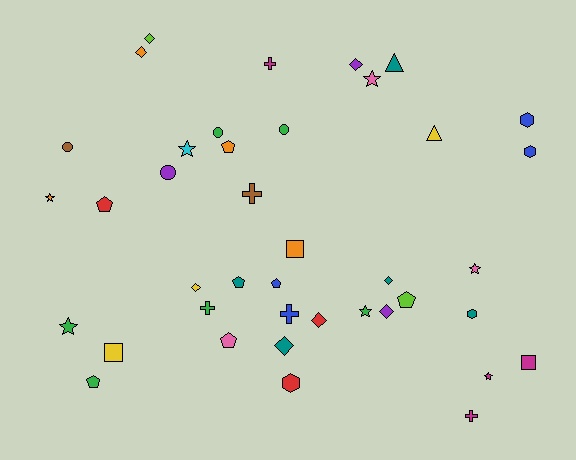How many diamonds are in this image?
There are 8 diamonds.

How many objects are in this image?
There are 40 objects.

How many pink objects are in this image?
There are 3 pink objects.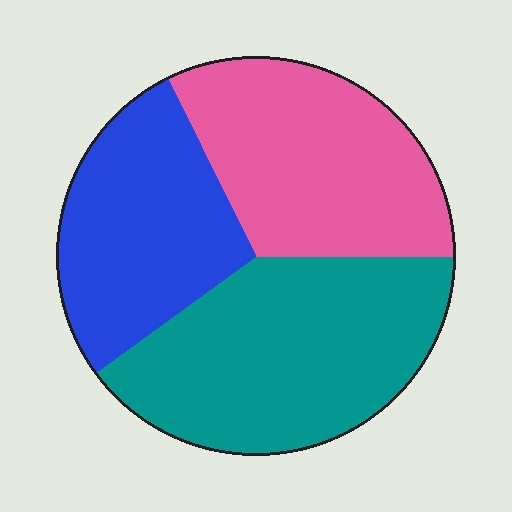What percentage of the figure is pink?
Pink covers about 30% of the figure.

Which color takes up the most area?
Teal, at roughly 40%.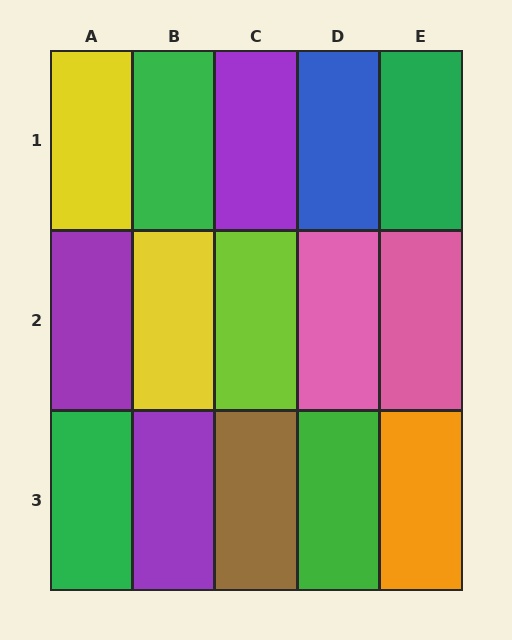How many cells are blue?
1 cell is blue.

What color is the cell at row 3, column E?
Orange.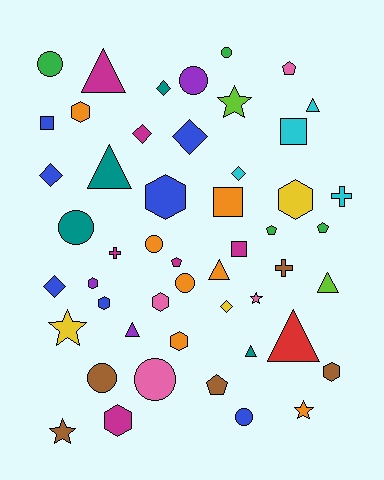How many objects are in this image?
There are 50 objects.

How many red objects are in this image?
There is 1 red object.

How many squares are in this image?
There are 4 squares.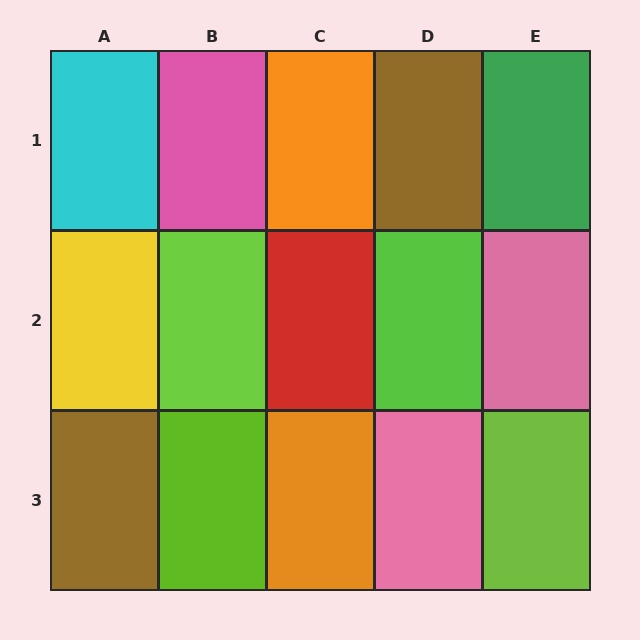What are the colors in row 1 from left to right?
Cyan, pink, orange, brown, green.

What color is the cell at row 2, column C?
Red.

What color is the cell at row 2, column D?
Lime.